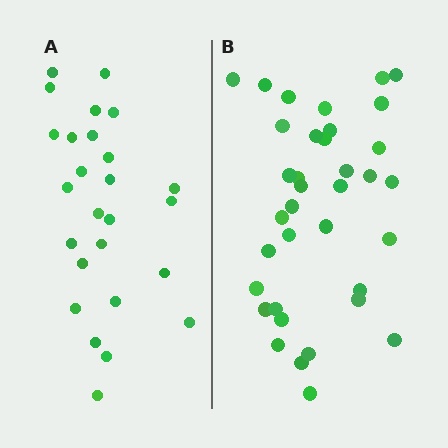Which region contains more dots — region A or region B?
Region B (the right region) has more dots.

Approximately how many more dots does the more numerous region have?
Region B has roughly 10 or so more dots than region A.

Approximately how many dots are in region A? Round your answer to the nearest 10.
About 30 dots. (The exact count is 26, which rounds to 30.)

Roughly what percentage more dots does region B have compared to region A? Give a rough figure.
About 40% more.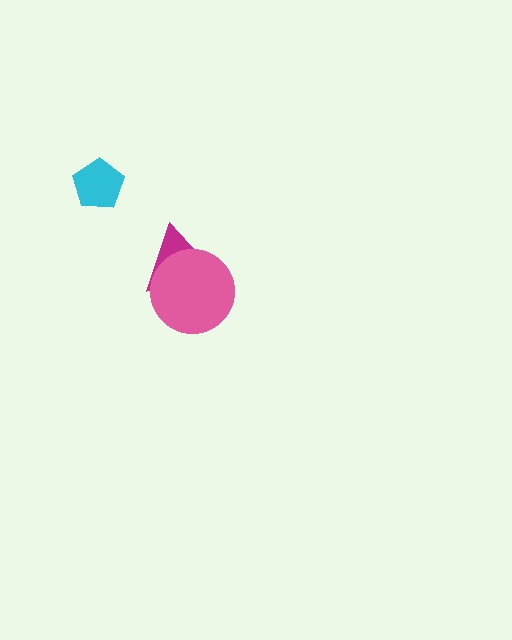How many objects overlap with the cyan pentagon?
0 objects overlap with the cyan pentagon.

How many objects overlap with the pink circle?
1 object overlaps with the pink circle.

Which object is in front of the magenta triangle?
The pink circle is in front of the magenta triangle.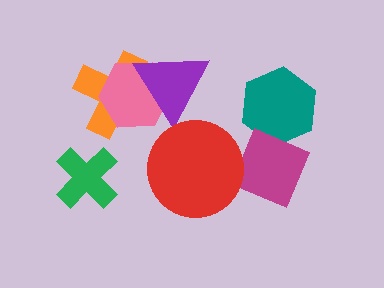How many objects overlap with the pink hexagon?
2 objects overlap with the pink hexagon.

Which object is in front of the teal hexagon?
The magenta diamond is in front of the teal hexagon.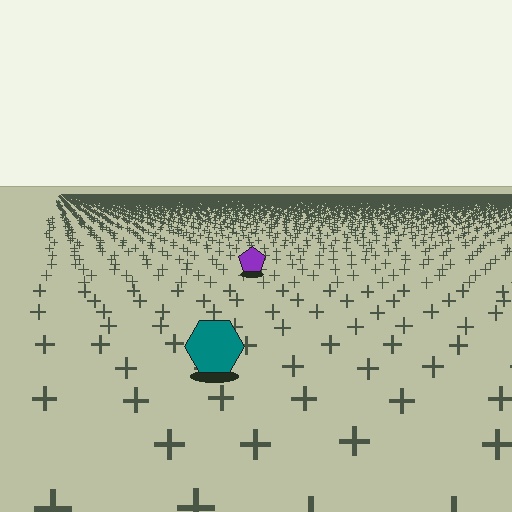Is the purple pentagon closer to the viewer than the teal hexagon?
No. The teal hexagon is closer — you can tell from the texture gradient: the ground texture is coarser near it.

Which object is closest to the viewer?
The teal hexagon is closest. The texture marks near it are larger and more spread out.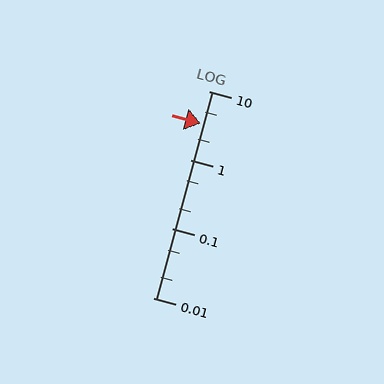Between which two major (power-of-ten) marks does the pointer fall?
The pointer is between 1 and 10.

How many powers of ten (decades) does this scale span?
The scale spans 3 decades, from 0.01 to 10.